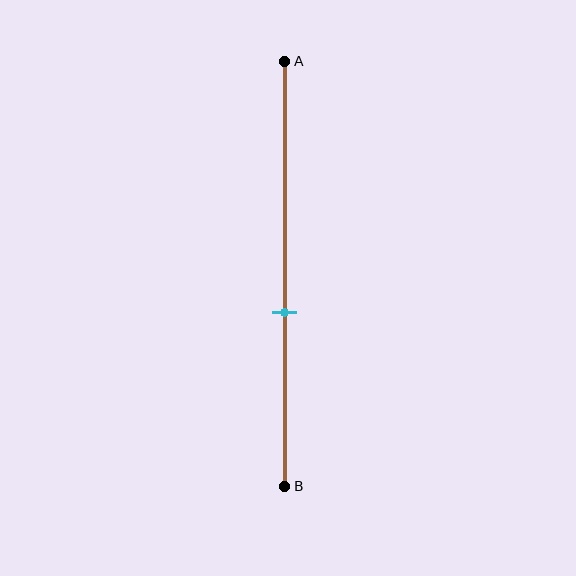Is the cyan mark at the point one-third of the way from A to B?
No, the mark is at about 60% from A, not at the 33% one-third point.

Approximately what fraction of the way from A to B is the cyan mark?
The cyan mark is approximately 60% of the way from A to B.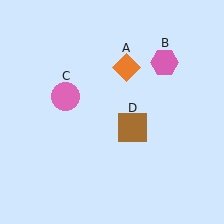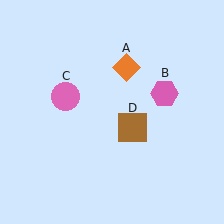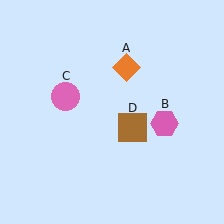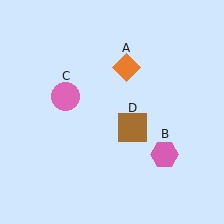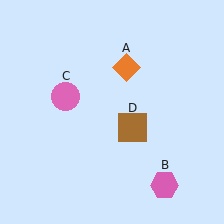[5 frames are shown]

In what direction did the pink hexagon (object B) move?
The pink hexagon (object B) moved down.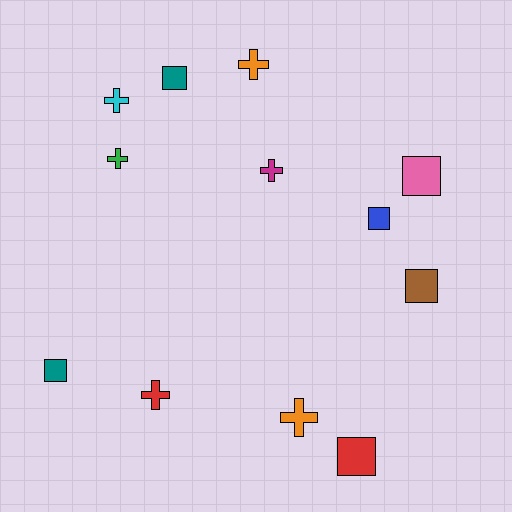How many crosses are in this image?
There are 6 crosses.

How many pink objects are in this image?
There is 1 pink object.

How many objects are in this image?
There are 12 objects.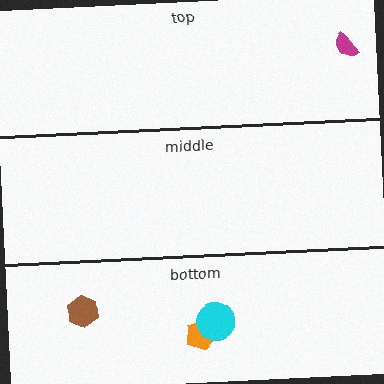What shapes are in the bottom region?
The orange pentagon, the cyan circle, the brown hexagon.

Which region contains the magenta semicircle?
The top region.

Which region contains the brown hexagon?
The bottom region.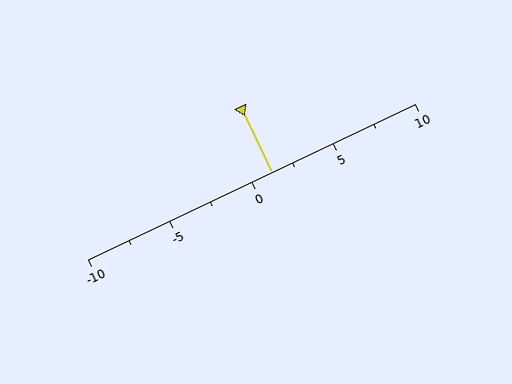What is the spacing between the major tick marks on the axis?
The major ticks are spaced 5 apart.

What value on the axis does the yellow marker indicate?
The marker indicates approximately 1.2.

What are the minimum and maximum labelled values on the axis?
The axis runs from -10 to 10.